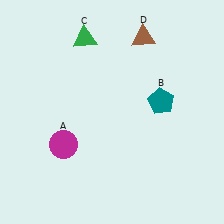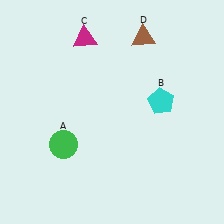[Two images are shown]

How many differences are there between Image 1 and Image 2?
There are 3 differences between the two images.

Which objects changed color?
A changed from magenta to green. B changed from teal to cyan. C changed from green to magenta.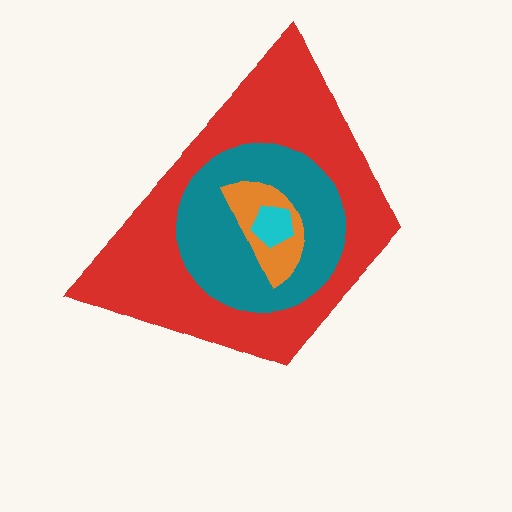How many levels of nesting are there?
4.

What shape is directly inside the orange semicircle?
The cyan pentagon.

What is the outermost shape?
The red trapezoid.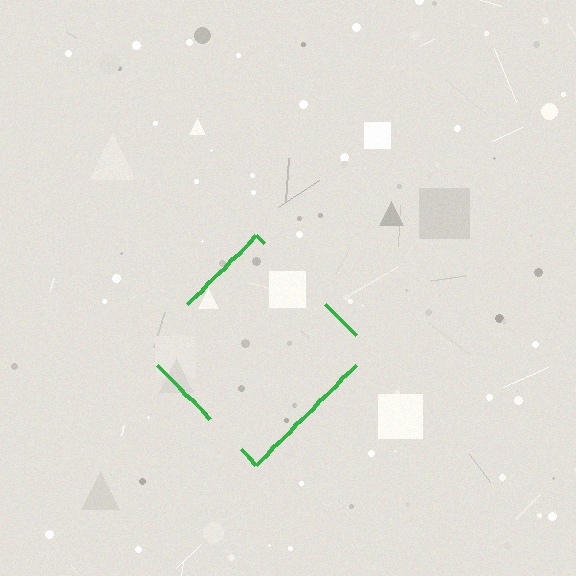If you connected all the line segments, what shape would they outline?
They would outline a diamond.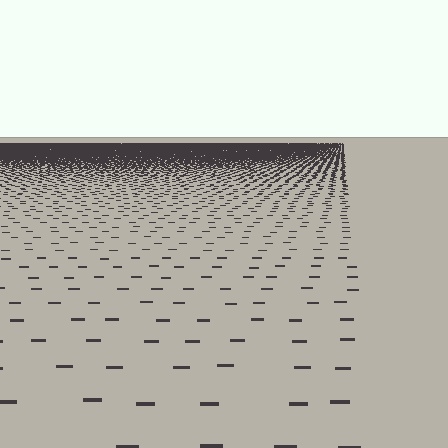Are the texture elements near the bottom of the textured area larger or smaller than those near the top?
Larger. Near the bottom, elements are closer to the viewer and appear at a bigger on-screen size.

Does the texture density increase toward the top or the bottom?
Density increases toward the top.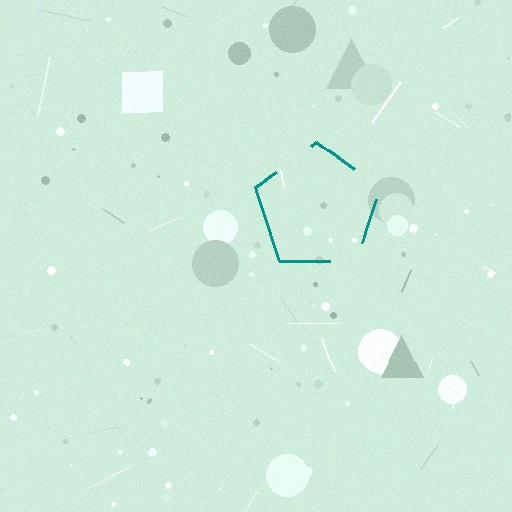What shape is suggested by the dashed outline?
The dashed outline suggests a pentagon.